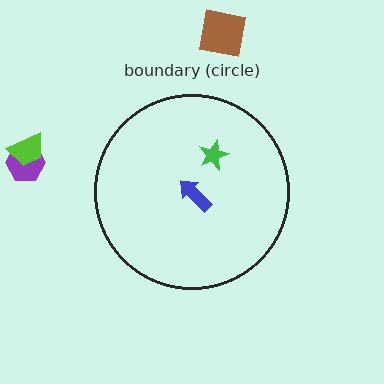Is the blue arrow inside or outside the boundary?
Inside.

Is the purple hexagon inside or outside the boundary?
Outside.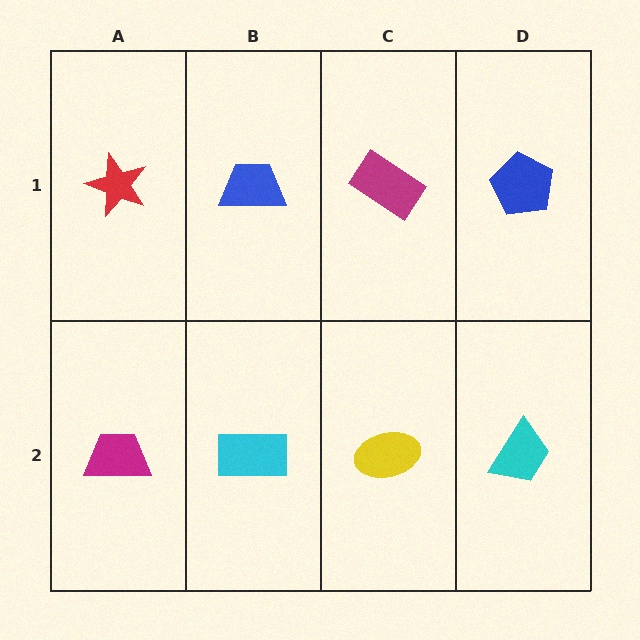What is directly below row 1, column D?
A cyan trapezoid.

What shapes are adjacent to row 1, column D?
A cyan trapezoid (row 2, column D), a magenta rectangle (row 1, column C).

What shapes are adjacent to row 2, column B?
A blue trapezoid (row 1, column B), a magenta trapezoid (row 2, column A), a yellow ellipse (row 2, column C).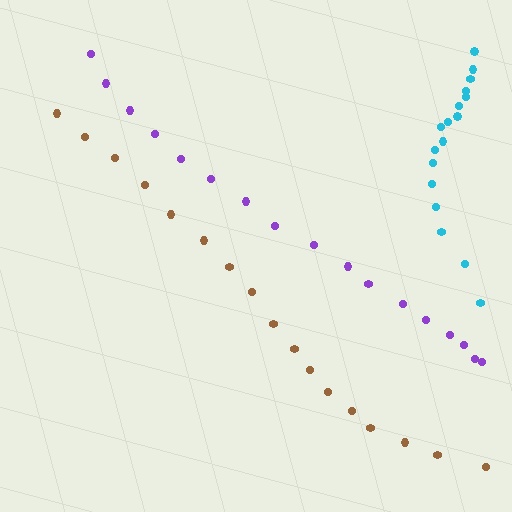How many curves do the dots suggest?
There are 3 distinct paths.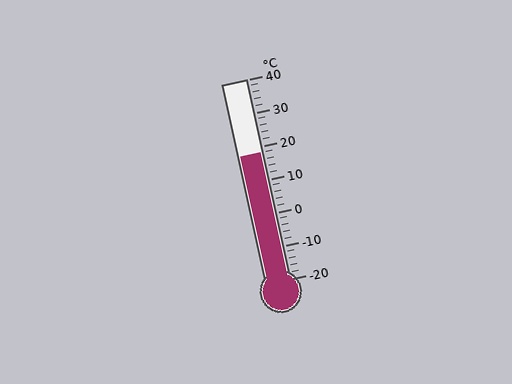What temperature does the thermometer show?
The thermometer shows approximately 18°C.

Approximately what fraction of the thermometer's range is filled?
The thermometer is filled to approximately 65% of its range.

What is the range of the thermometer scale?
The thermometer scale ranges from -20°C to 40°C.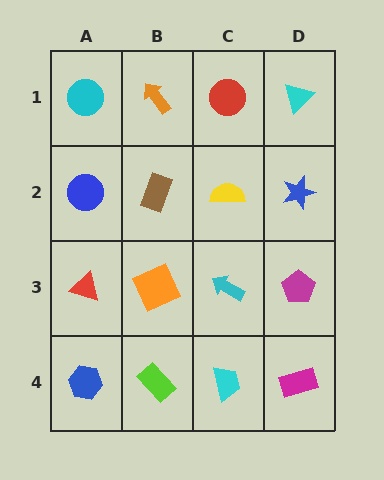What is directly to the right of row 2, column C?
A blue star.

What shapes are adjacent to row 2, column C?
A red circle (row 1, column C), a cyan arrow (row 3, column C), a brown rectangle (row 2, column B), a blue star (row 2, column D).